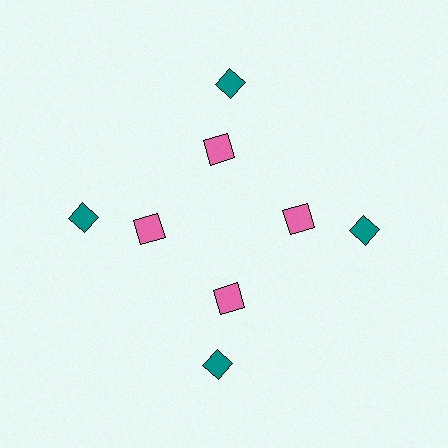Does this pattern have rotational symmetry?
Yes, this pattern has 4-fold rotational symmetry. It looks the same after rotating 90 degrees around the center.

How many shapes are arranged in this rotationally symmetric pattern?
There are 8 shapes, arranged in 4 groups of 2.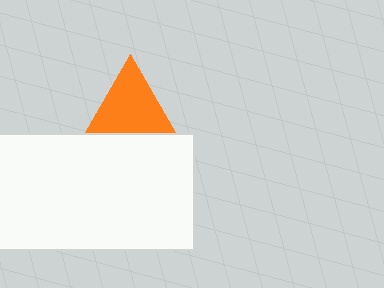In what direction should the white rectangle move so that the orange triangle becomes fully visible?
The white rectangle should move down. That is the shortest direction to clear the overlap and leave the orange triangle fully visible.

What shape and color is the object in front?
The object in front is a white rectangle.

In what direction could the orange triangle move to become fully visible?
The orange triangle could move up. That would shift it out from behind the white rectangle entirely.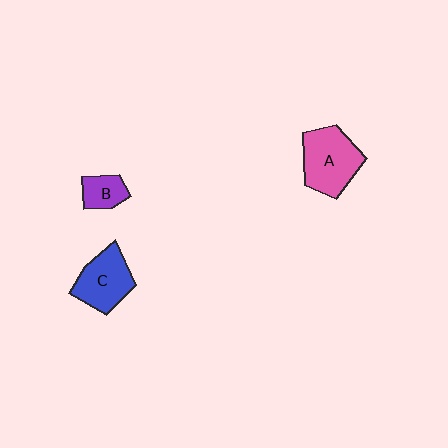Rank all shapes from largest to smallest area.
From largest to smallest: A (pink), C (blue), B (purple).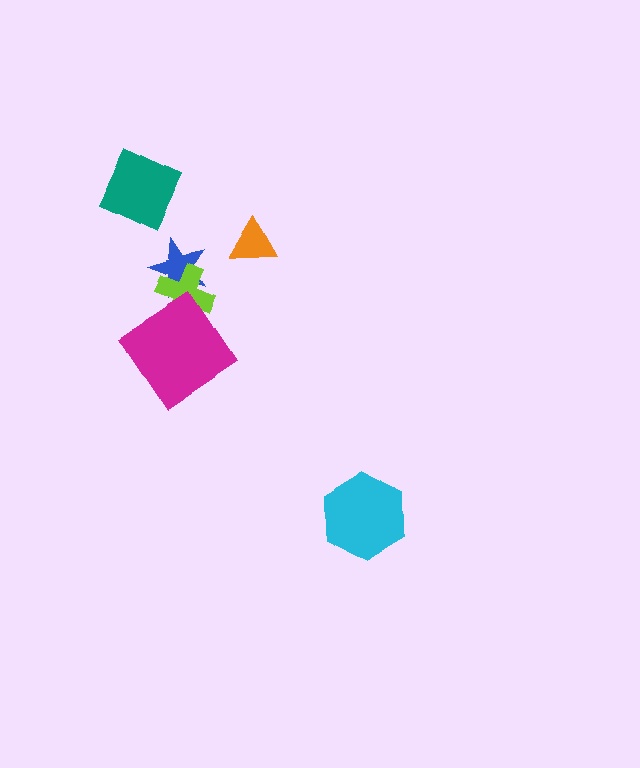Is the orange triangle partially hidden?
No, no other shape covers it.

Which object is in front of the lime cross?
The magenta diamond is in front of the lime cross.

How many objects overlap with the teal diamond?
0 objects overlap with the teal diamond.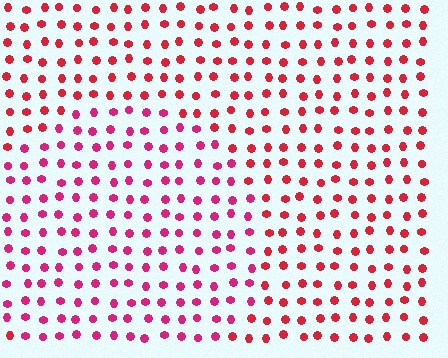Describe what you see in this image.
The image is filled with small red elements in a uniform arrangement. A circle-shaped region is visible where the elements are tinted to a slightly different hue, forming a subtle color boundary.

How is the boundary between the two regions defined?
The boundary is defined purely by a slight shift in hue (about 23 degrees). Spacing, size, and orientation are identical on both sides.